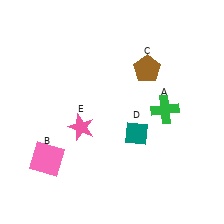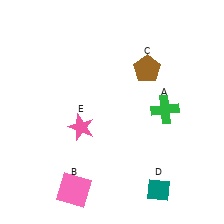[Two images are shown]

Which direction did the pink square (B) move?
The pink square (B) moved down.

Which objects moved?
The objects that moved are: the pink square (B), the teal diamond (D).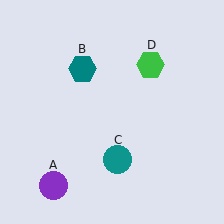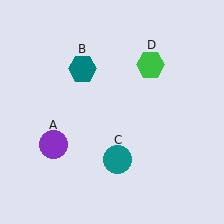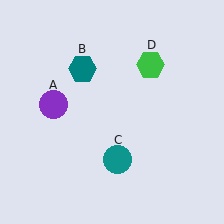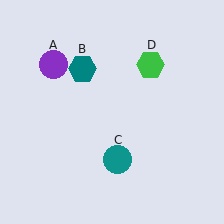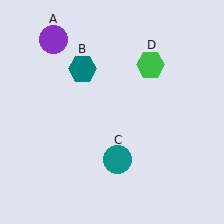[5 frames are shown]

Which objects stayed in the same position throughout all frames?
Teal hexagon (object B) and teal circle (object C) and green hexagon (object D) remained stationary.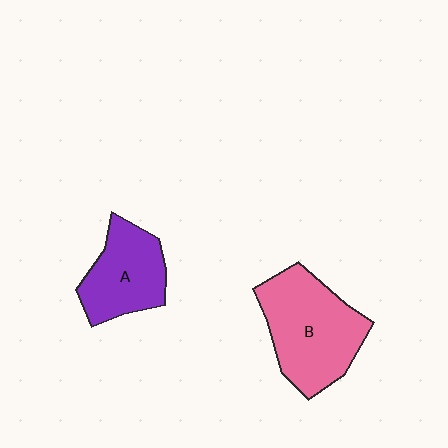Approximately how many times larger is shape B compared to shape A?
Approximately 1.5 times.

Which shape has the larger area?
Shape B (pink).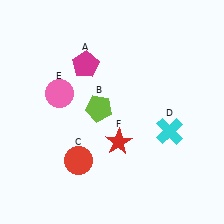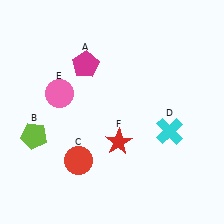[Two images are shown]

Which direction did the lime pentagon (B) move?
The lime pentagon (B) moved left.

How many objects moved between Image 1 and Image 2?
1 object moved between the two images.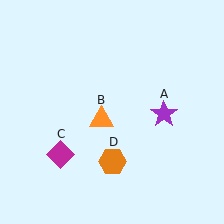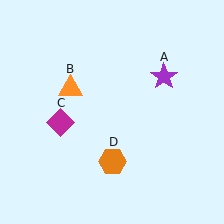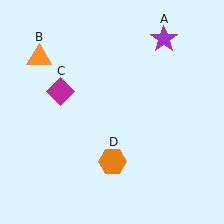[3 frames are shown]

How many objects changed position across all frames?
3 objects changed position: purple star (object A), orange triangle (object B), magenta diamond (object C).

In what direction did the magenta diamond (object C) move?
The magenta diamond (object C) moved up.